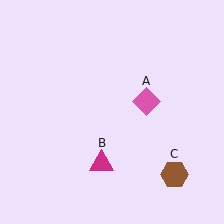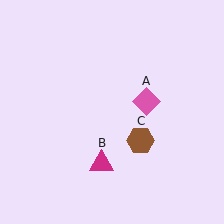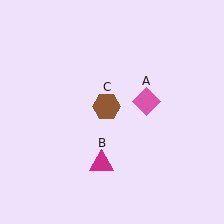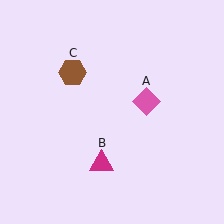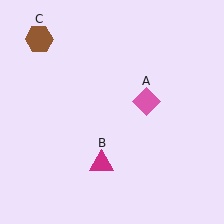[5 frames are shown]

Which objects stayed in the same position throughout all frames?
Pink diamond (object A) and magenta triangle (object B) remained stationary.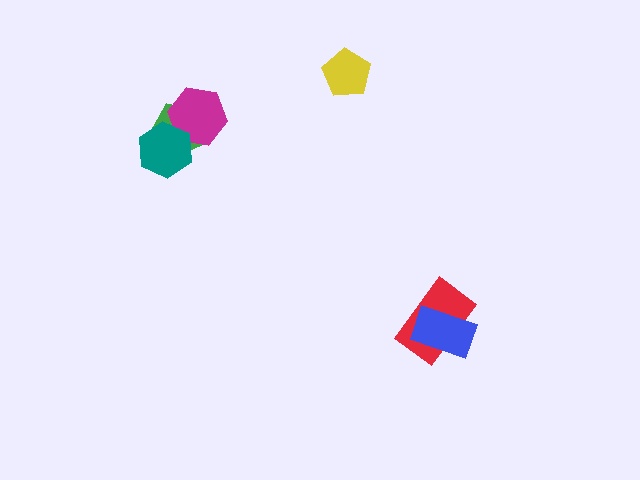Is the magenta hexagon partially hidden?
Yes, it is partially covered by another shape.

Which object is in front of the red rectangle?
The blue rectangle is in front of the red rectangle.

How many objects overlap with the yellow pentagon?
0 objects overlap with the yellow pentagon.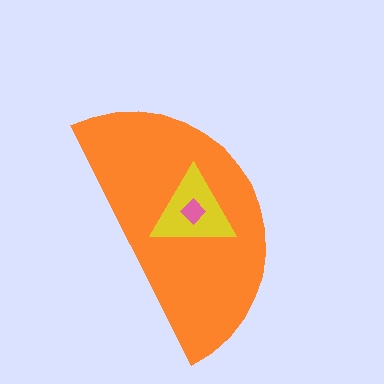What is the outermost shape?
The orange semicircle.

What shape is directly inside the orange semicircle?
The yellow triangle.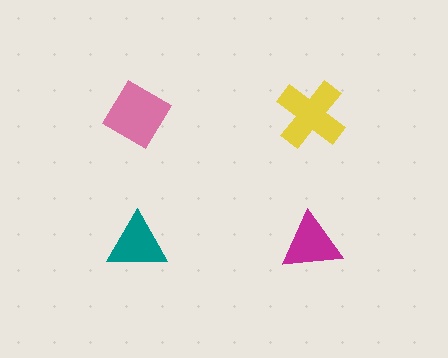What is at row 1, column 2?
A yellow cross.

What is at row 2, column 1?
A teal triangle.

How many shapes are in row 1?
2 shapes.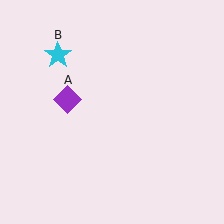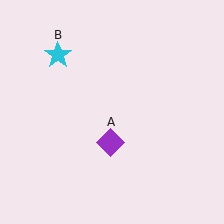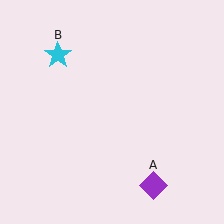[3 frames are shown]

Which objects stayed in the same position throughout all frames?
Cyan star (object B) remained stationary.